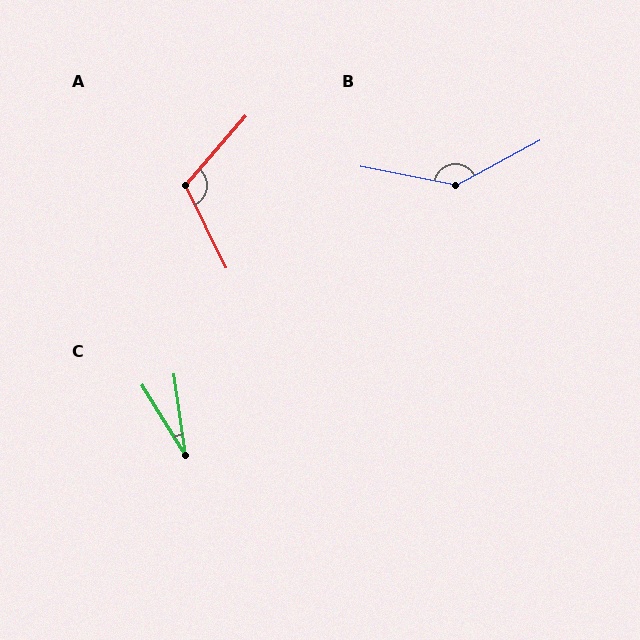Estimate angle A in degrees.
Approximately 112 degrees.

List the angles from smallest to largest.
C (24°), A (112°), B (140°).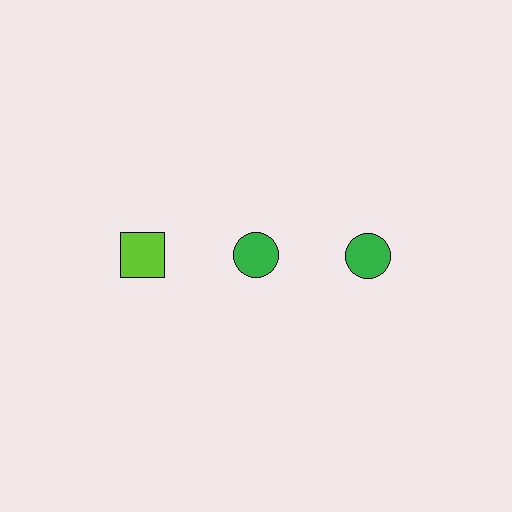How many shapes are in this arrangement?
There are 3 shapes arranged in a grid pattern.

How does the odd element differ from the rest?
It differs in both color (lime instead of green) and shape (square instead of circle).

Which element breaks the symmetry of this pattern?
The lime square in the top row, leftmost column breaks the symmetry. All other shapes are green circles.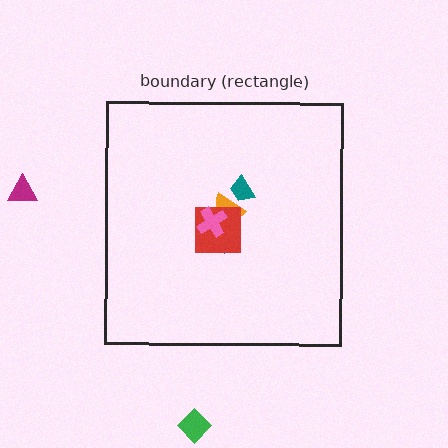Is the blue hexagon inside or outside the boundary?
Inside.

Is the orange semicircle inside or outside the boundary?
Inside.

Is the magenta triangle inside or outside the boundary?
Outside.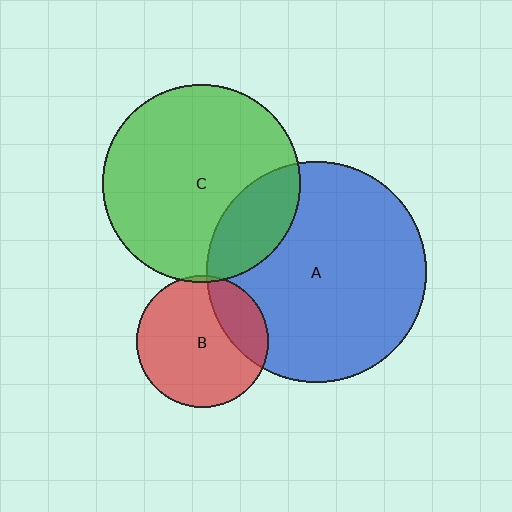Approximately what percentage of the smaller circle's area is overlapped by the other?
Approximately 5%.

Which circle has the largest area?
Circle A (blue).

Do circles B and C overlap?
Yes.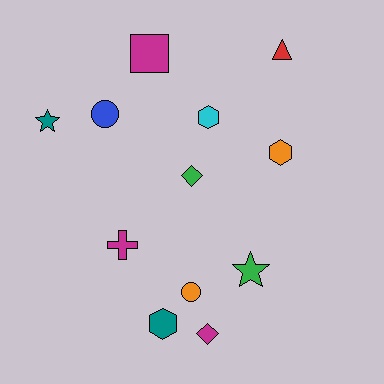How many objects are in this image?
There are 12 objects.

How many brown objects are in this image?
There are no brown objects.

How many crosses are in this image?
There is 1 cross.